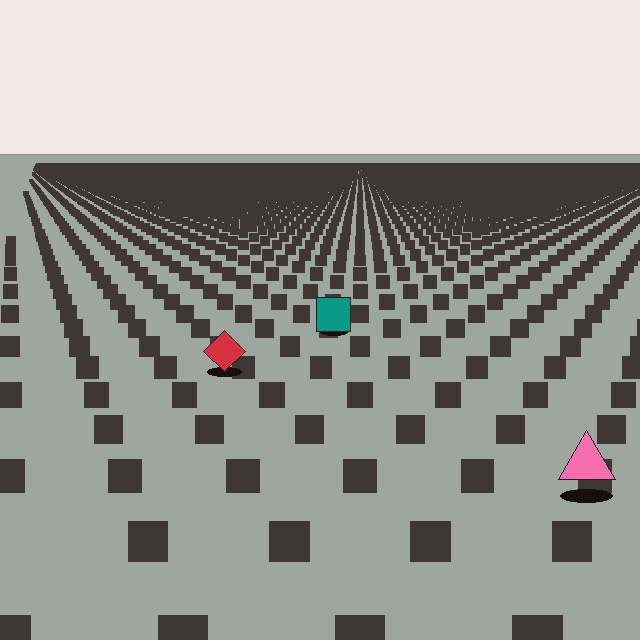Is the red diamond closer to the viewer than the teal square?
Yes. The red diamond is closer — you can tell from the texture gradient: the ground texture is coarser near it.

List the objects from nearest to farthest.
From nearest to farthest: the pink triangle, the red diamond, the teal square.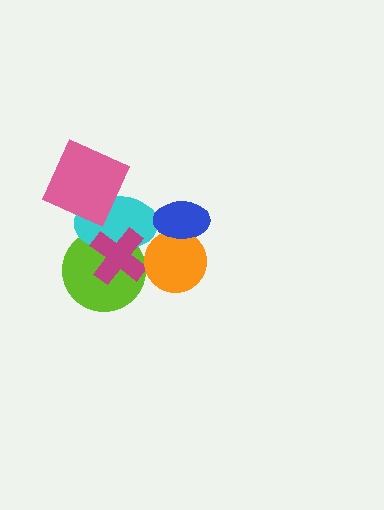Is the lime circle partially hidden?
Yes, it is partially covered by another shape.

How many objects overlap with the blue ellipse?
1 object overlaps with the blue ellipse.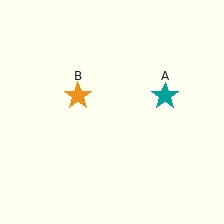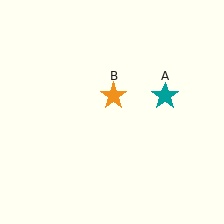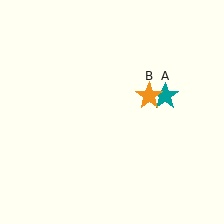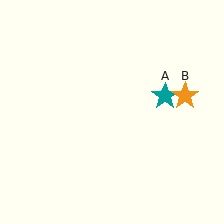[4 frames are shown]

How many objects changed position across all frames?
1 object changed position: orange star (object B).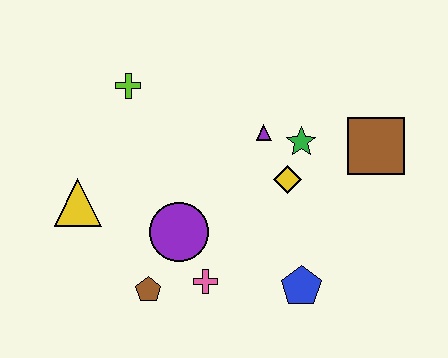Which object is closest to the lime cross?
The yellow triangle is closest to the lime cross.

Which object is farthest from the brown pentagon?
The brown square is farthest from the brown pentagon.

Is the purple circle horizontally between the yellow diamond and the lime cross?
Yes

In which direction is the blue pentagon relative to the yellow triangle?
The blue pentagon is to the right of the yellow triangle.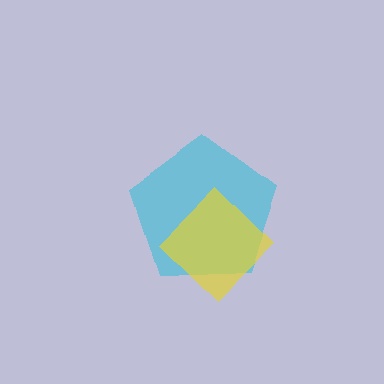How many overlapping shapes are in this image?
There are 2 overlapping shapes in the image.